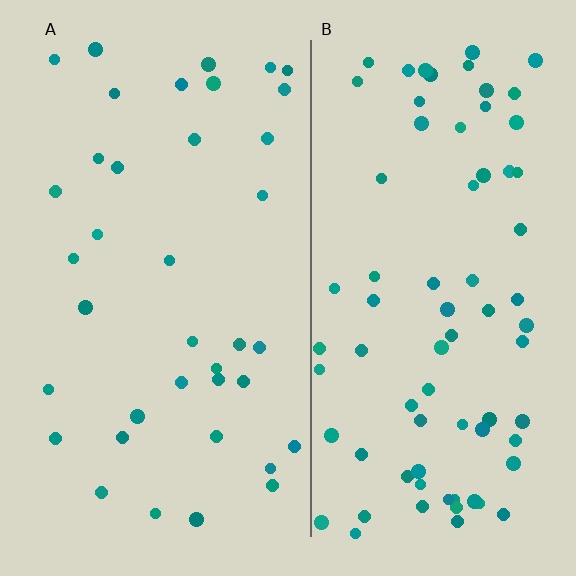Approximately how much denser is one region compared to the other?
Approximately 2.0× — region B over region A.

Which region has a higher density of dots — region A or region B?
B (the right).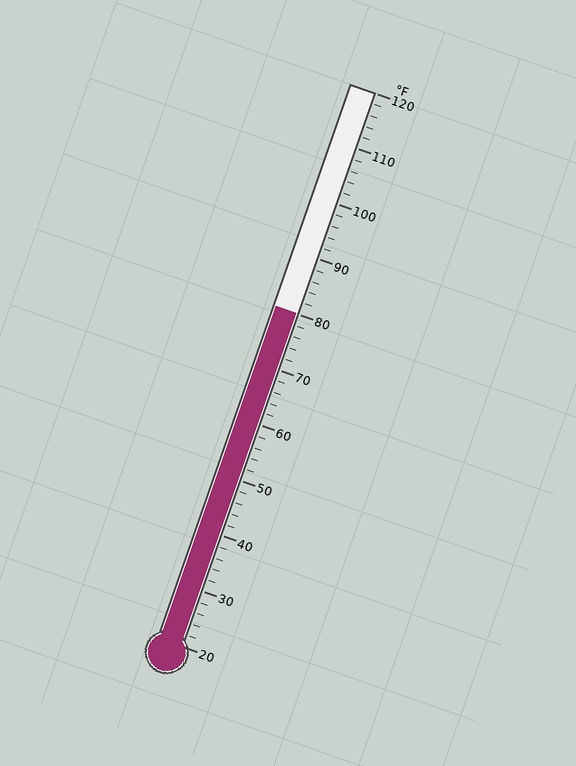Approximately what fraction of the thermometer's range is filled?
The thermometer is filled to approximately 60% of its range.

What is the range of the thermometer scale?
The thermometer scale ranges from 20°F to 120°F.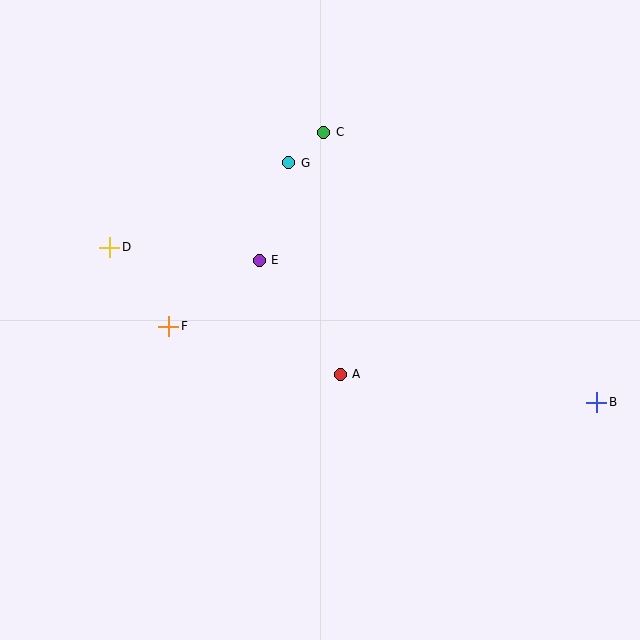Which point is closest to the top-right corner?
Point C is closest to the top-right corner.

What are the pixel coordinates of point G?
Point G is at (289, 163).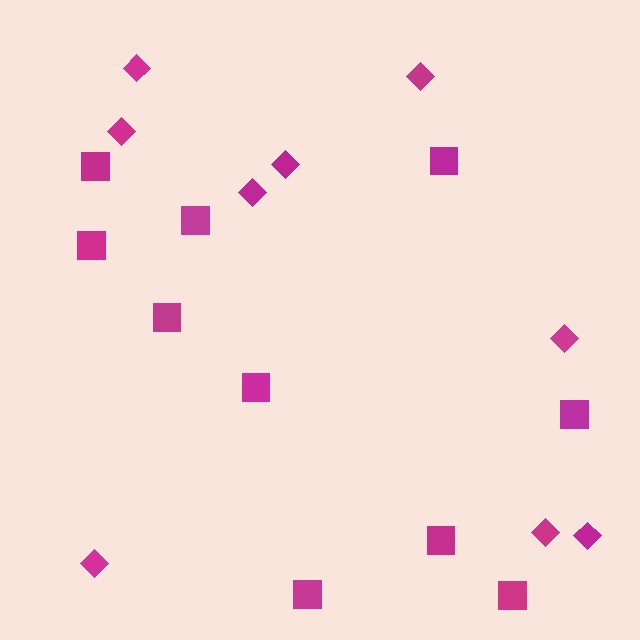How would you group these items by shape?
There are 2 groups: one group of squares (10) and one group of diamonds (9).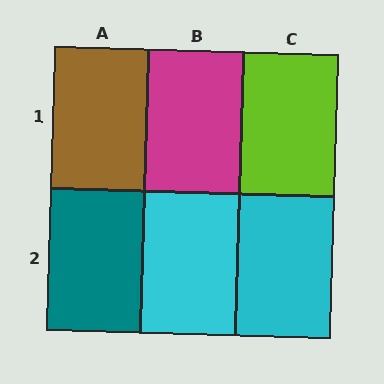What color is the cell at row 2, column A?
Teal.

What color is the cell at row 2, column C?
Cyan.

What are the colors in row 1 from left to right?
Brown, magenta, lime.